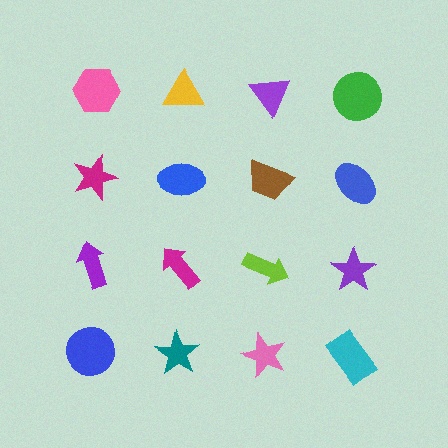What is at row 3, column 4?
A purple star.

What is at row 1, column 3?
A purple triangle.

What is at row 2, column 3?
A brown trapezoid.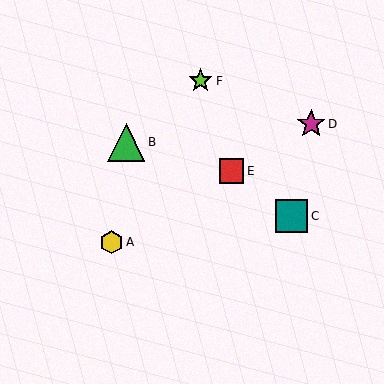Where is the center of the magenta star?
The center of the magenta star is at (311, 124).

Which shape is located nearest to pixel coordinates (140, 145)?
The green triangle (labeled B) at (126, 142) is nearest to that location.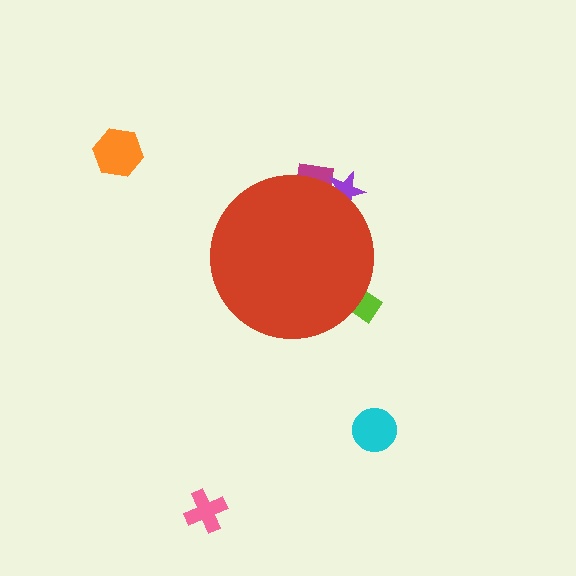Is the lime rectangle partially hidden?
Yes, the lime rectangle is partially hidden behind the red circle.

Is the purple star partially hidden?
Yes, the purple star is partially hidden behind the red circle.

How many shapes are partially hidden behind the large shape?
3 shapes are partially hidden.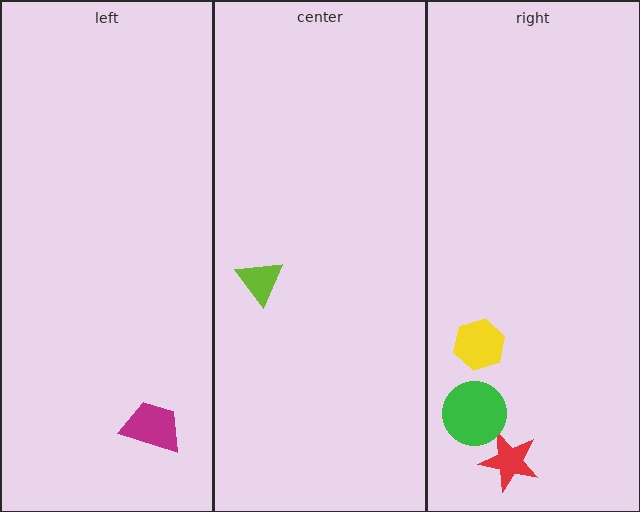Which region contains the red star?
The right region.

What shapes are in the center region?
The lime triangle.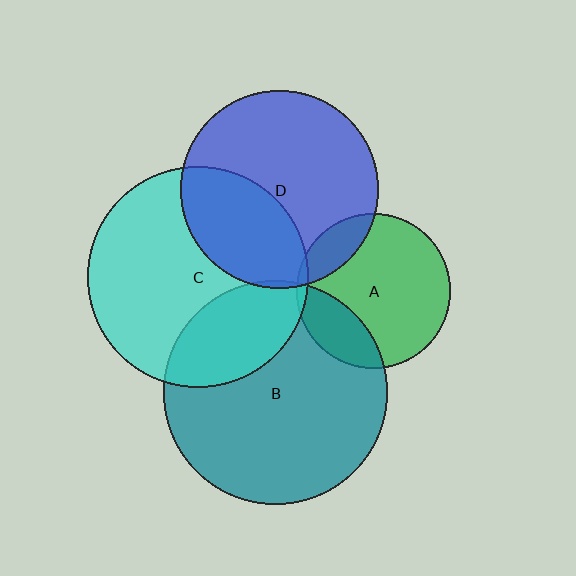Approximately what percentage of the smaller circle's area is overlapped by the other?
Approximately 35%.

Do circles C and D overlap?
Yes.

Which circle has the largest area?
Circle B (teal).